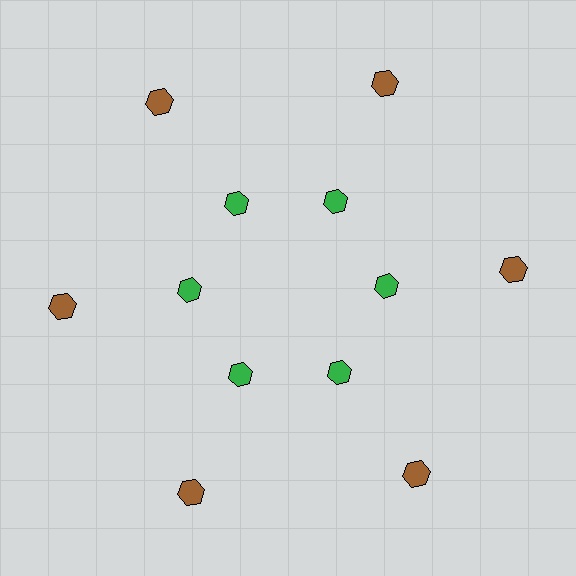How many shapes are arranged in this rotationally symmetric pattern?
There are 12 shapes, arranged in 6 groups of 2.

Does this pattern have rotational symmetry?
Yes, this pattern has 6-fold rotational symmetry. It looks the same after rotating 60 degrees around the center.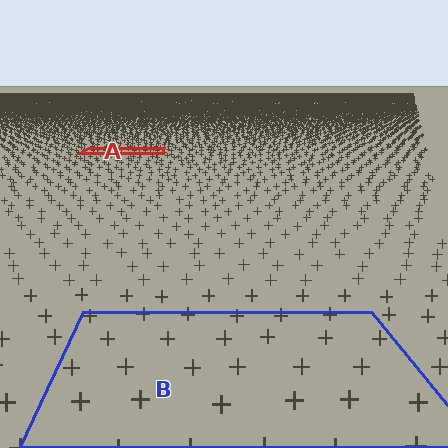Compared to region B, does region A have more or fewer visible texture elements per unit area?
Region A has more texture elements per unit area — they are packed more densely because it is farther away.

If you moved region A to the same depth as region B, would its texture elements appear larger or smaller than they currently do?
They would appear larger. At a closer depth, the same texture elements are projected at a bigger on-screen size.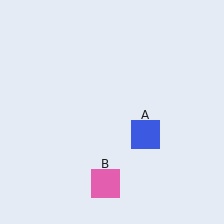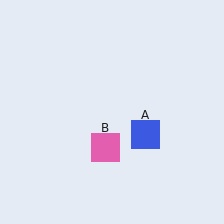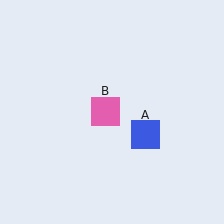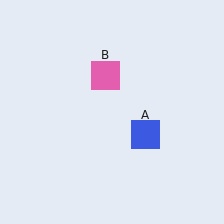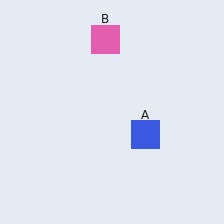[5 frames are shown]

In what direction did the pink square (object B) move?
The pink square (object B) moved up.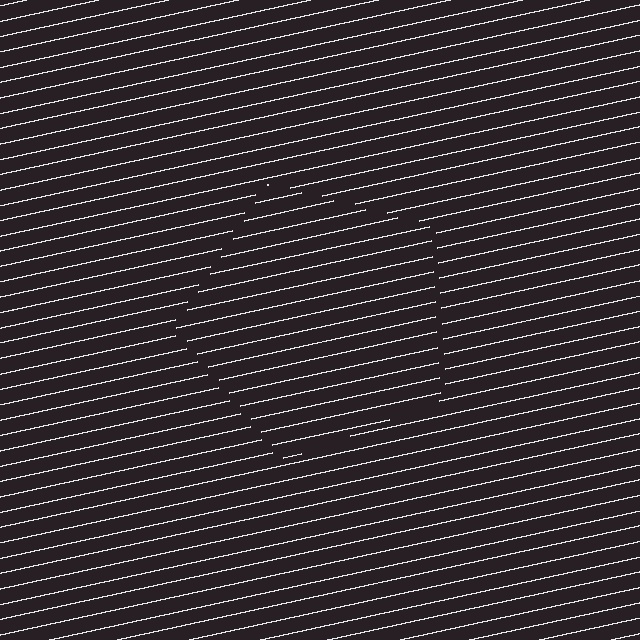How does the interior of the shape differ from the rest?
The interior of the shape contains the same grating, shifted by half a period — the contour is defined by the phase discontinuity where line-ends from the inner and outer gratings abut.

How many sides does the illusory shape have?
5 sides — the line-ends trace a pentagon.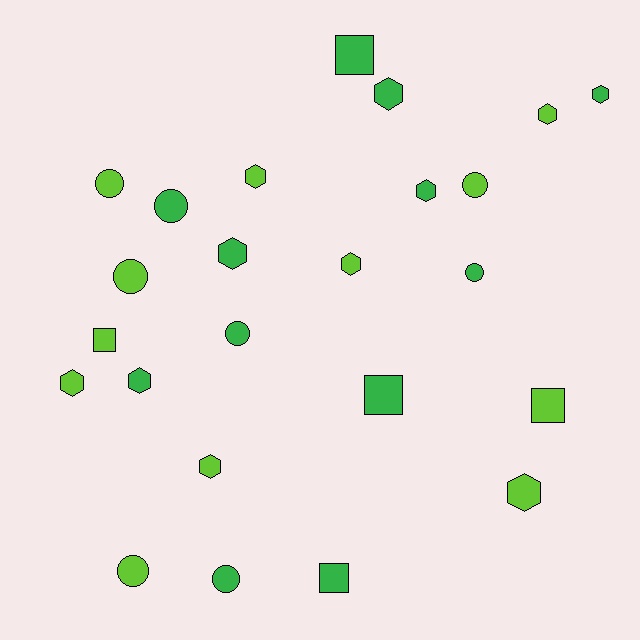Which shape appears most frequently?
Hexagon, with 11 objects.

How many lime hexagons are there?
There are 6 lime hexagons.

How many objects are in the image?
There are 24 objects.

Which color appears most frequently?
Green, with 12 objects.